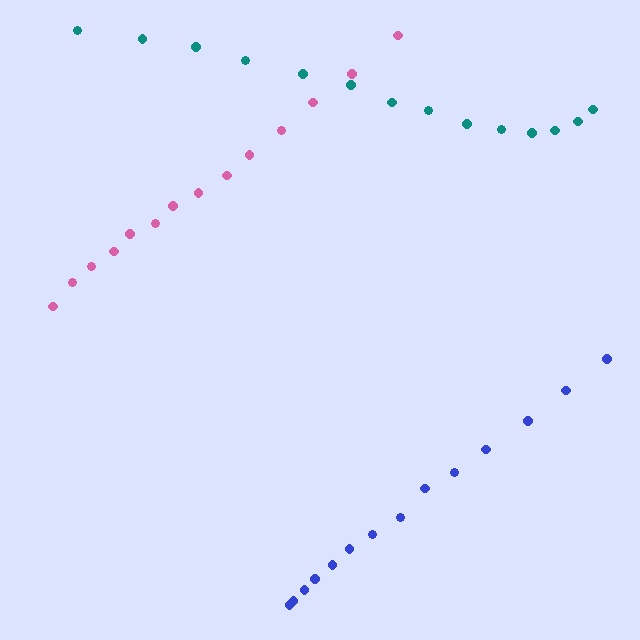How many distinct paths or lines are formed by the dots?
There are 3 distinct paths.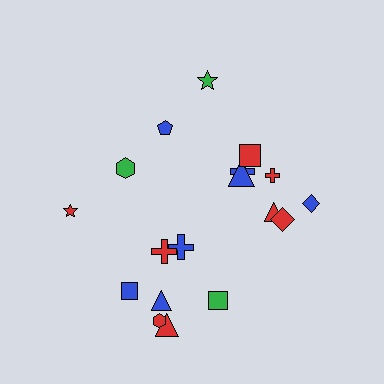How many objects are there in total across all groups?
There are 18 objects.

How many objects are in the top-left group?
There are 3 objects.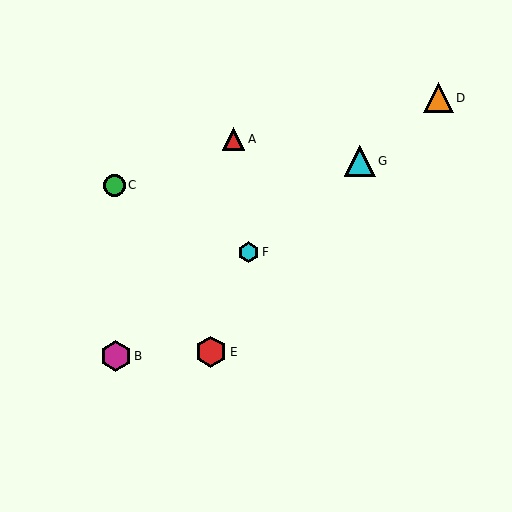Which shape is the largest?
The red hexagon (labeled E) is the largest.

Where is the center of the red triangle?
The center of the red triangle is at (233, 139).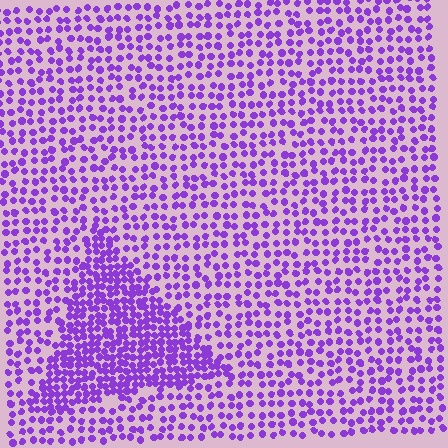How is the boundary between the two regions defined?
The boundary is defined by a change in element density (approximately 2.0x ratio). All elements are the same color, size, and shape.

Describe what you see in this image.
The image contains small purple elements arranged at two different densities. A triangle-shaped region is visible where the elements are more densely packed than the surrounding area.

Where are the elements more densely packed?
The elements are more densely packed inside the triangle boundary.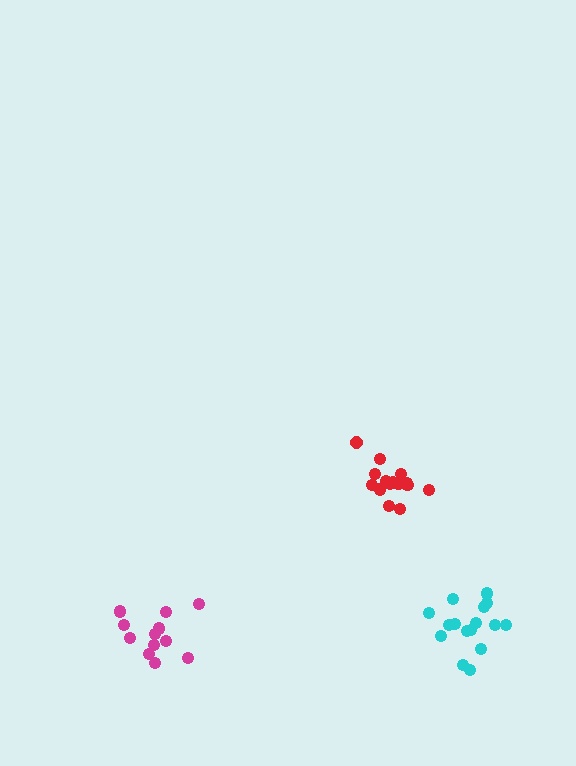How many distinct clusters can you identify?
There are 3 distinct clusters.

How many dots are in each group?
Group 1: 12 dots, Group 2: 15 dots, Group 3: 16 dots (43 total).